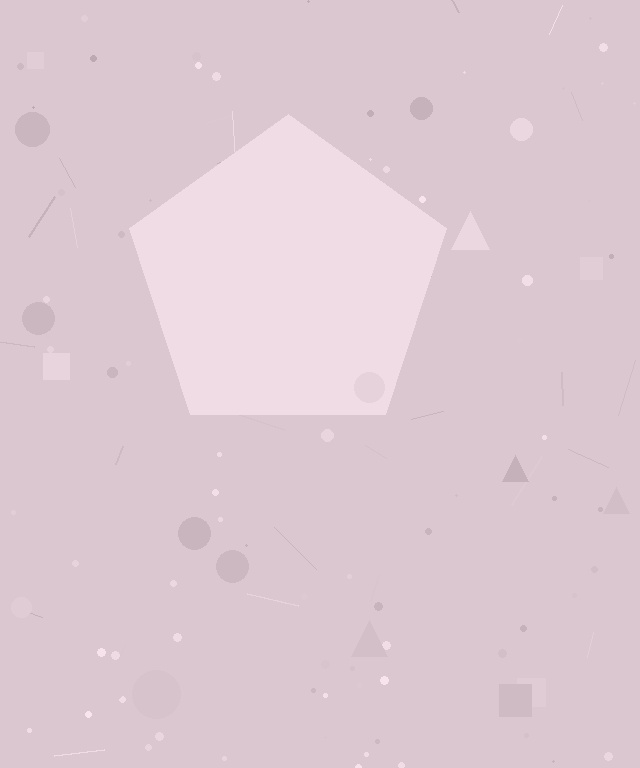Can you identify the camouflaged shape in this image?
The camouflaged shape is a pentagon.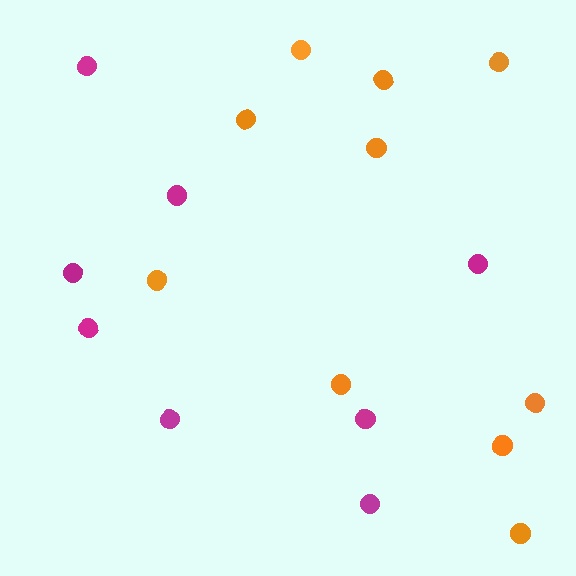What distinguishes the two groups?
There are 2 groups: one group of orange circles (10) and one group of magenta circles (8).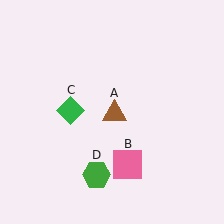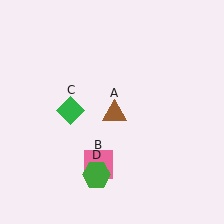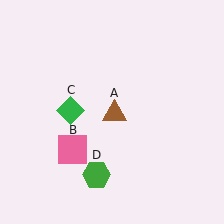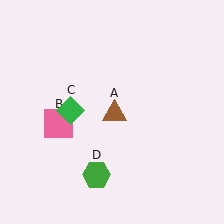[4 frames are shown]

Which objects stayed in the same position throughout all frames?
Brown triangle (object A) and green diamond (object C) and green hexagon (object D) remained stationary.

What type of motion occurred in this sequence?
The pink square (object B) rotated clockwise around the center of the scene.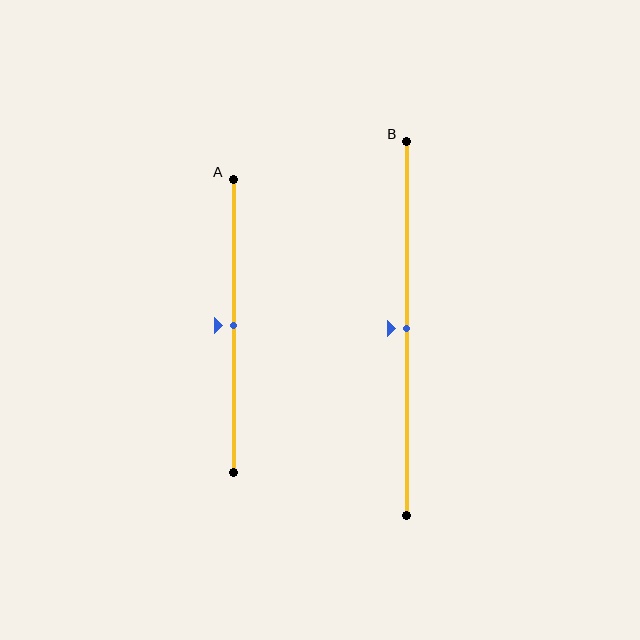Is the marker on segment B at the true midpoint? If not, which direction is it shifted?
Yes, the marker on segment B is at the true midpoint.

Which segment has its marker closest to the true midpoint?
Segment A has its marker closest to the true midpoint.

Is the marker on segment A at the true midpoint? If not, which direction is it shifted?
Yes, the marker on segment A is at the true midpoint.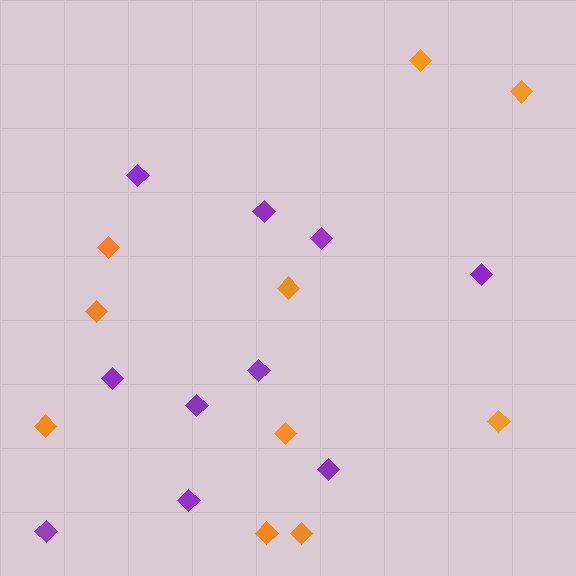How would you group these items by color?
There are 2 groups: one group of purple diamonds (10) and one group of orange diamonds (10).